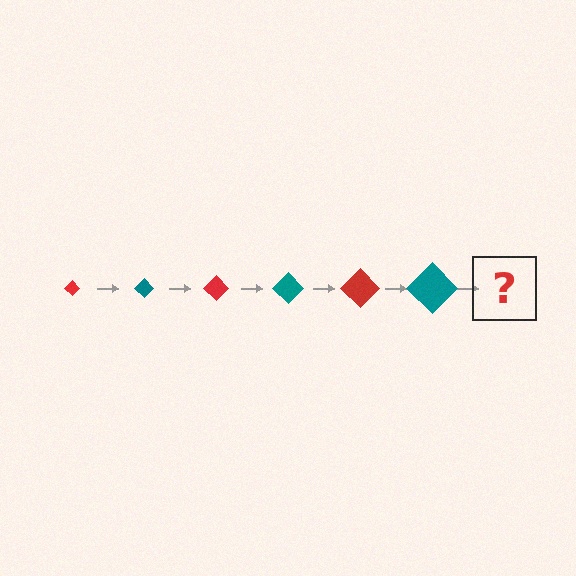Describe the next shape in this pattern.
It should be a red diamond, larger than the previous one.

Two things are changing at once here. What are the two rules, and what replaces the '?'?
The two rules are that the diamond grows larger each step and the color cycles through red and teal. The '?' should be a red diamond, larger than the previous one.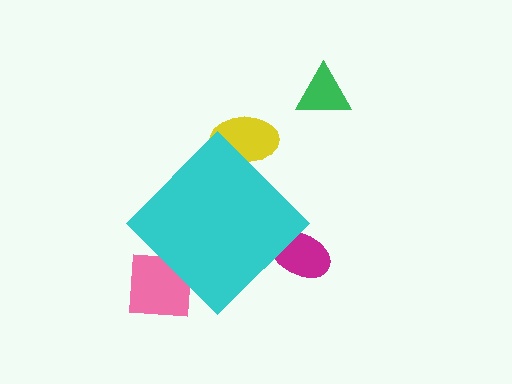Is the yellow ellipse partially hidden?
Yes, the yellow ellipse is partially hidden behind the cyan diamond.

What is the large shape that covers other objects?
A cyan diamond.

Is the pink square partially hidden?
Yes, the pink square is partially hidden behind the cyan diamond.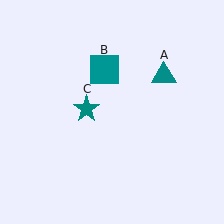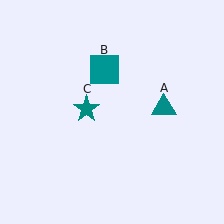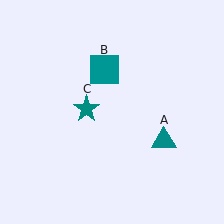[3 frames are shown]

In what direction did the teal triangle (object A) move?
The teal triangle (object A) moved down.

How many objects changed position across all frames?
1 object changed position: teal triangle (object A).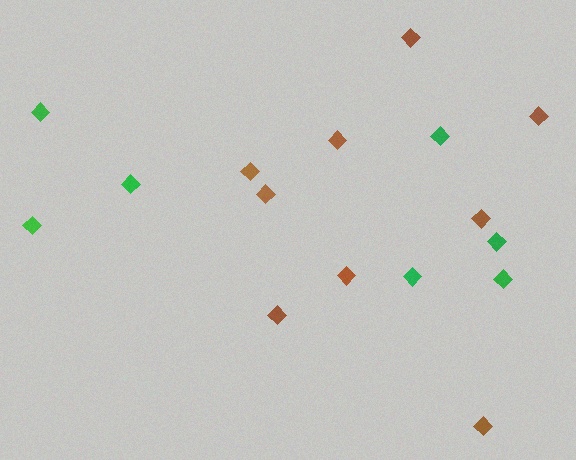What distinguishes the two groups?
There are 2 groups: one group of brown diamonds (9) and one group of green diamonds (7).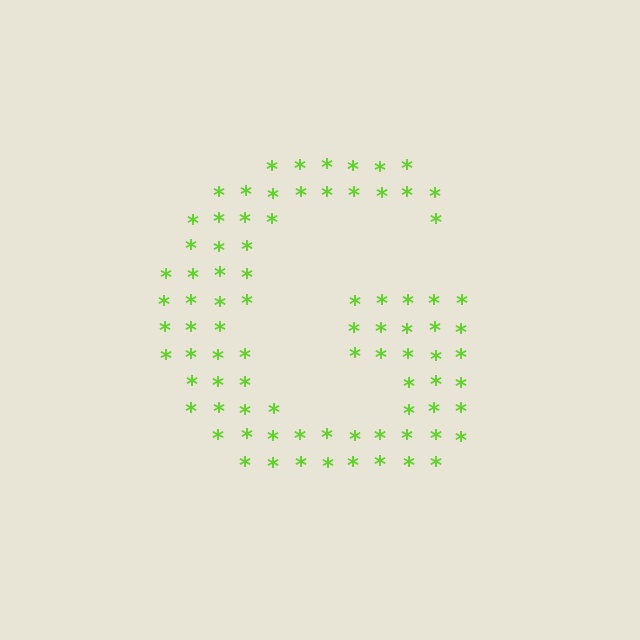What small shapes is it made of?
It is made of small asterisks.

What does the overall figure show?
The overall figure shows the letter G.